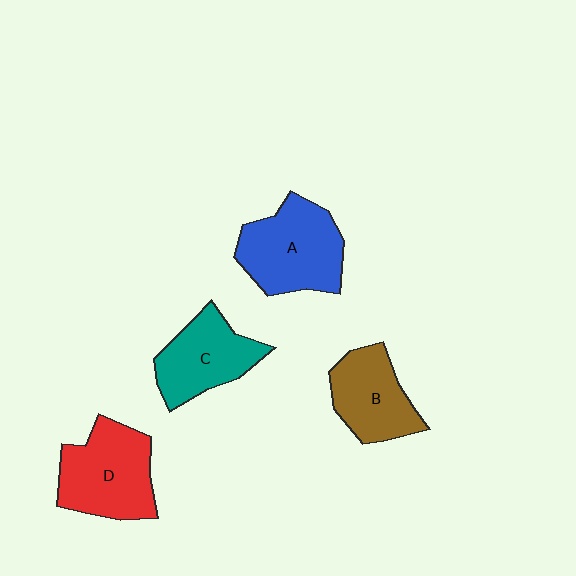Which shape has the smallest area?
Shape B (brown).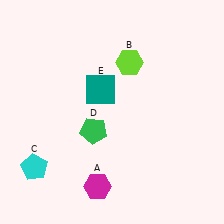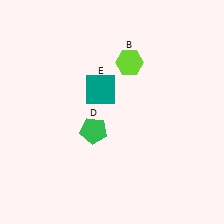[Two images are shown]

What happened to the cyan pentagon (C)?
The cyan pentagon (C) was removed in Image 2. It was in the bottom-left area of Image 1.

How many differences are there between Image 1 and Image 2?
There are 2 differences between the two images.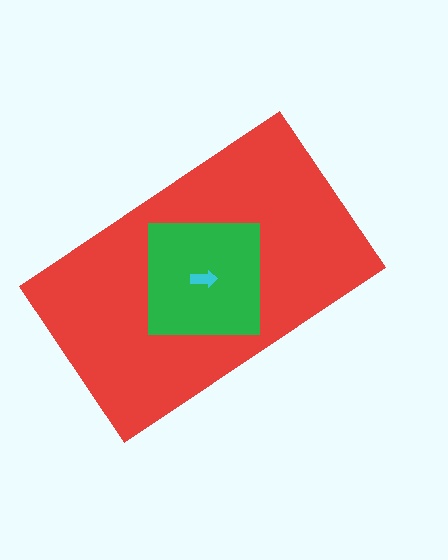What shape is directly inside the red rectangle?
The green square.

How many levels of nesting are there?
3.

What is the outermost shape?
The red rectangle.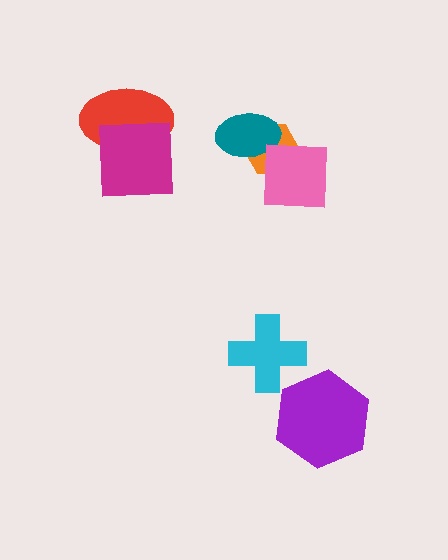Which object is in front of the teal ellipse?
The pink square is in front of the teal ellipse.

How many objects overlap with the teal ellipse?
2 objects overlap with the teal ellipse.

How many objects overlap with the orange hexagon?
2 objects overlap with the orange hexagon.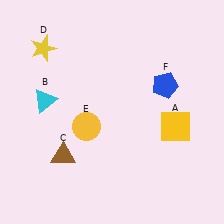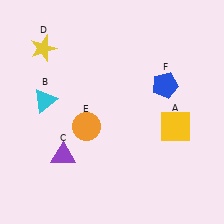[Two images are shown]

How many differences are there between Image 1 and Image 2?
There are 2 differences between the two images.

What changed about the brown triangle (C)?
In Image 1, C is brown. In Image 2, it changed to purple.